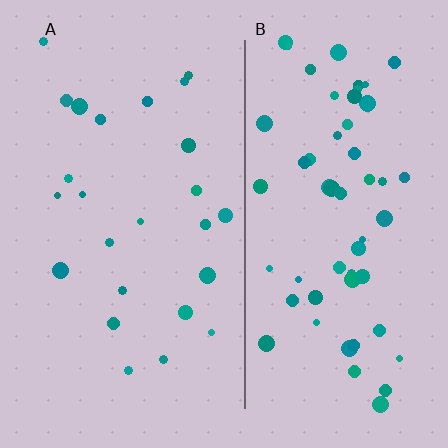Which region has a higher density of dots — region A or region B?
B (the right).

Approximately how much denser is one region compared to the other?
Approximately 2.3× — region B over region A.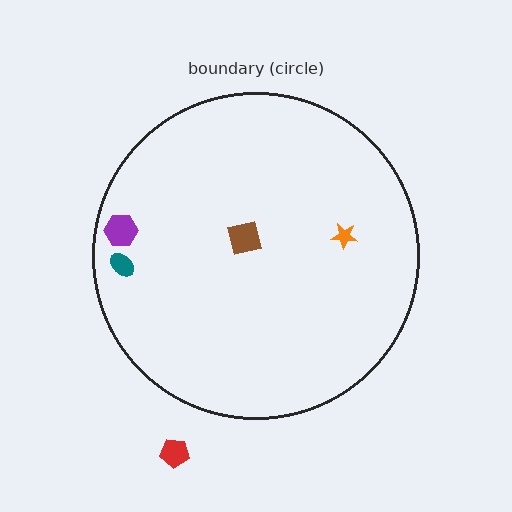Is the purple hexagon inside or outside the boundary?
Inside.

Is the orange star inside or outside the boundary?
Inside.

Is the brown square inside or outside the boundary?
Inside.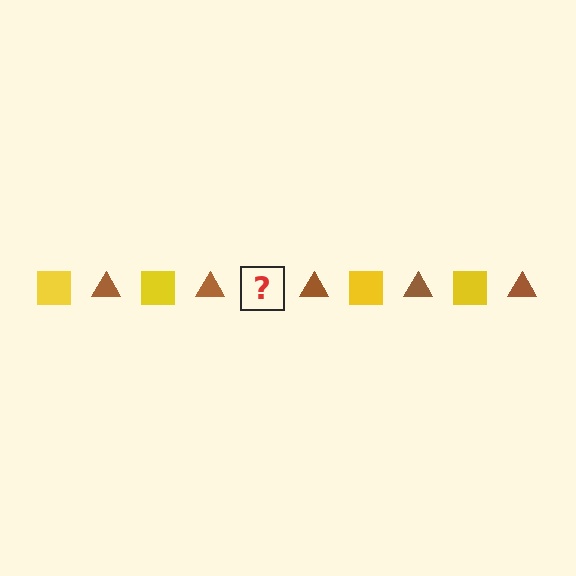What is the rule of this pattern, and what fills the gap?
The rule is that the pattern alternates between yellow square and brown triangle. The gap should be filled with a yellow square.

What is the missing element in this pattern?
The missing element is a yellow square.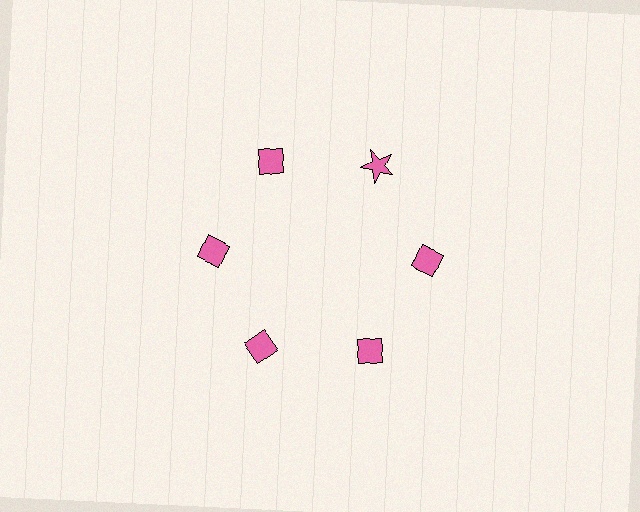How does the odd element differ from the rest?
It has a different shape: star instead of diamond.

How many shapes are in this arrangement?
There are 6 shapes arranged in a ring pattern.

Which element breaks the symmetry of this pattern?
The pink star at roughly the 1 o'clock position breaks the symmetry. All other shapes are pink diamonds.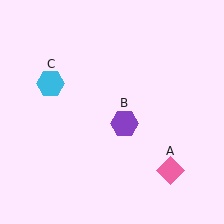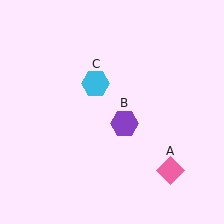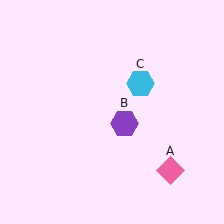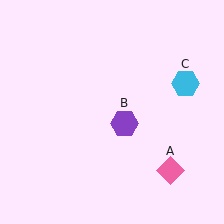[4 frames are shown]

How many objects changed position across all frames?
1 object changed position: cyan hexagon (object C).